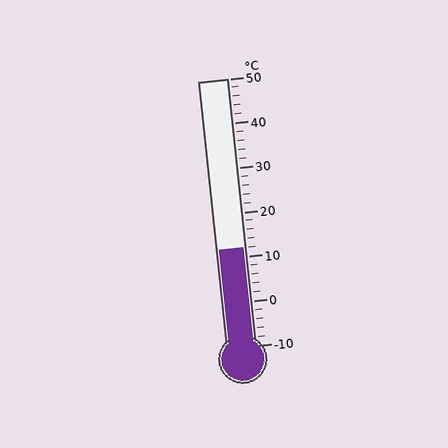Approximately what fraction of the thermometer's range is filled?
The thermometer is filled to approximately 35% of its range.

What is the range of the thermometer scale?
The thermometer scale ranges from -10°C to 50°C.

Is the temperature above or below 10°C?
The temperature is above 10°C.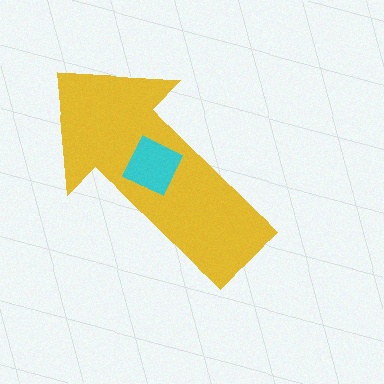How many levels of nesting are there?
2.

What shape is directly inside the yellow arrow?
The cyan square.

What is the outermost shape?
The yellow arrow.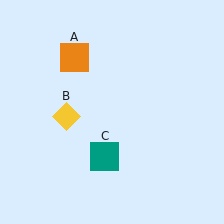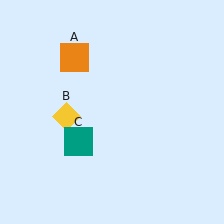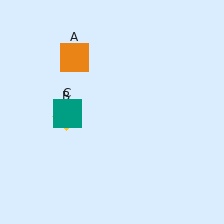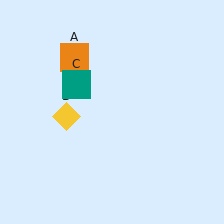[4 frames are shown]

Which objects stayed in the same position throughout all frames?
Orange square (object A) and yellow diamond (object B) remained stationary.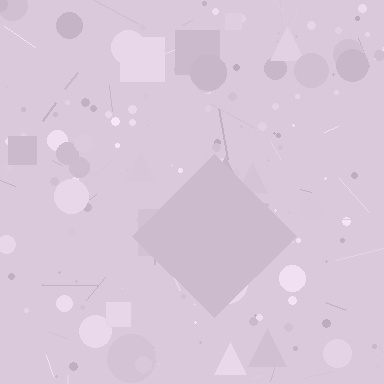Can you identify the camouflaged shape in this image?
The camouflaged shape is a diamond.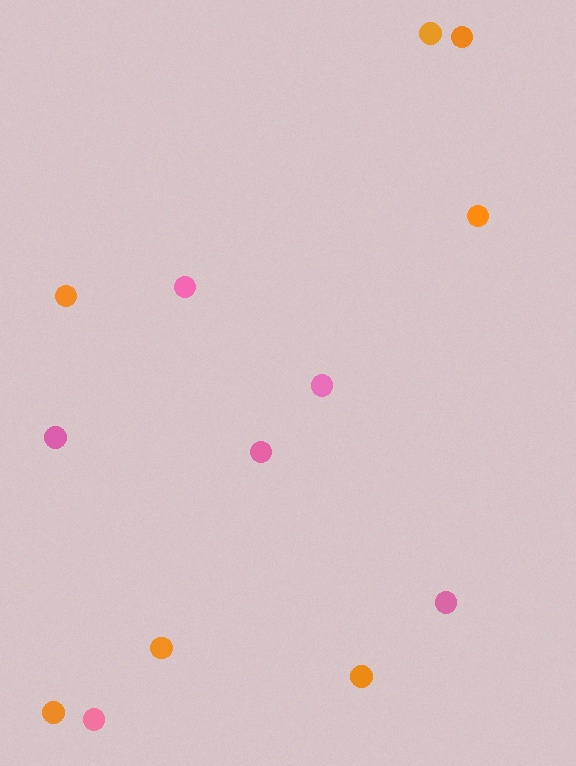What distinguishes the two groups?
There are 2 groups: one group of pink circles (6) and one group of orange circles (7).